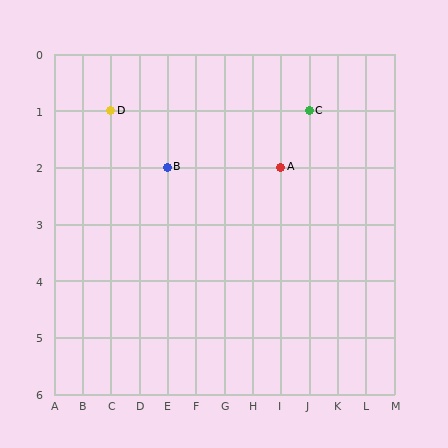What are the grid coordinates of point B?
Point B is at grid coordinates (E, 2).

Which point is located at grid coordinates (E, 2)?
Point B is at (E, 2).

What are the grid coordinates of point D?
Point D is at grid coordinates (C, 1).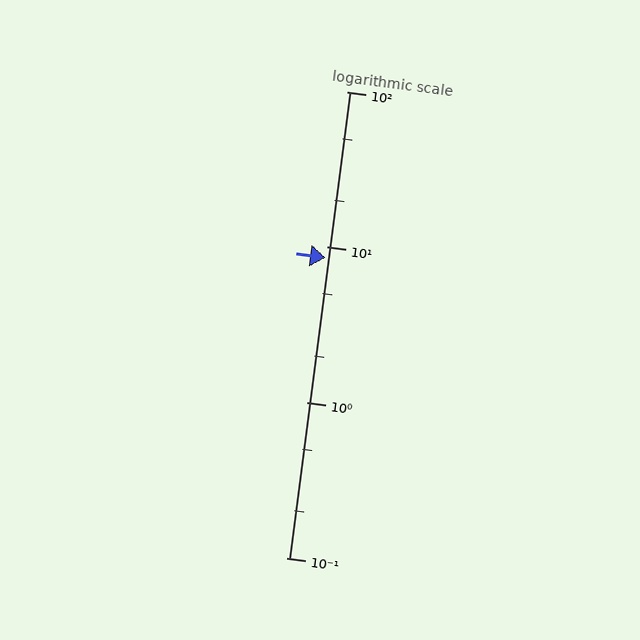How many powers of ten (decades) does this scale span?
The scale spans 3 decades, from 0.1 to 100.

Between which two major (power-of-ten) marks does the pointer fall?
The pointer is between 1 and 10.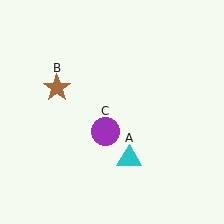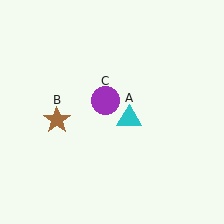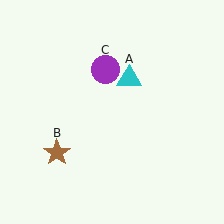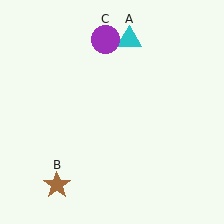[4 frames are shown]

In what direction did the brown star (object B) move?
The brown star (object B) moved down.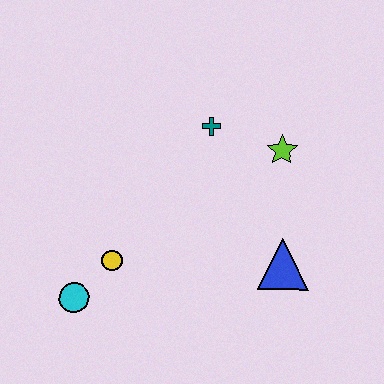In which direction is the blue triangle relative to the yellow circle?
The blue triangle is to the right of the yellow circle.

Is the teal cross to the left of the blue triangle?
Yes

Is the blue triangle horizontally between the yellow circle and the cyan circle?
No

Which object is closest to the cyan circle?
The yellow circle is closest to the cyan circle.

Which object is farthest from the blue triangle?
The cyan circle is farthest from the blue triangle.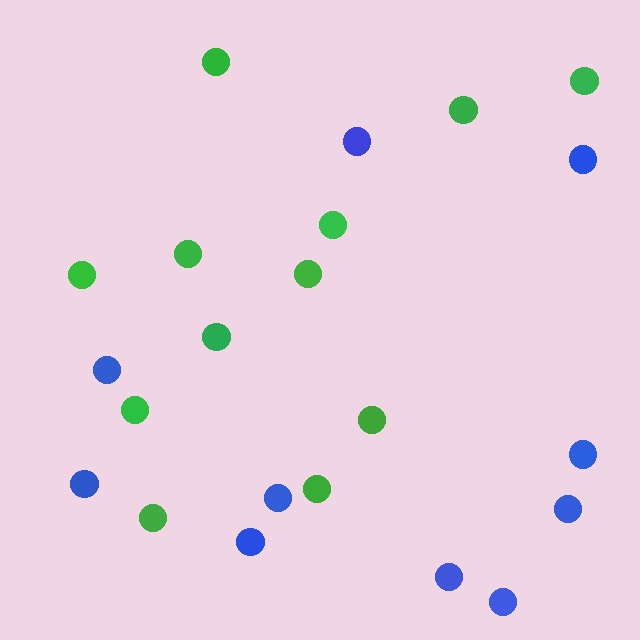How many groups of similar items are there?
There are 2 groups: one group of blue circles (10) and one group of green circles (12).